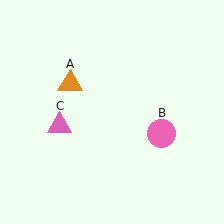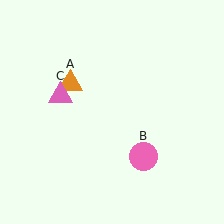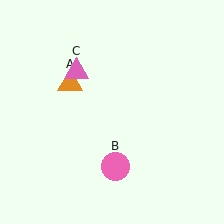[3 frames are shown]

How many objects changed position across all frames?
2 objects changed position: pink circle (object B), pink triangle (object C).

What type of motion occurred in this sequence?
The pink circle (object B), pink triangle (object C) rotated clockwise around the center of the scene.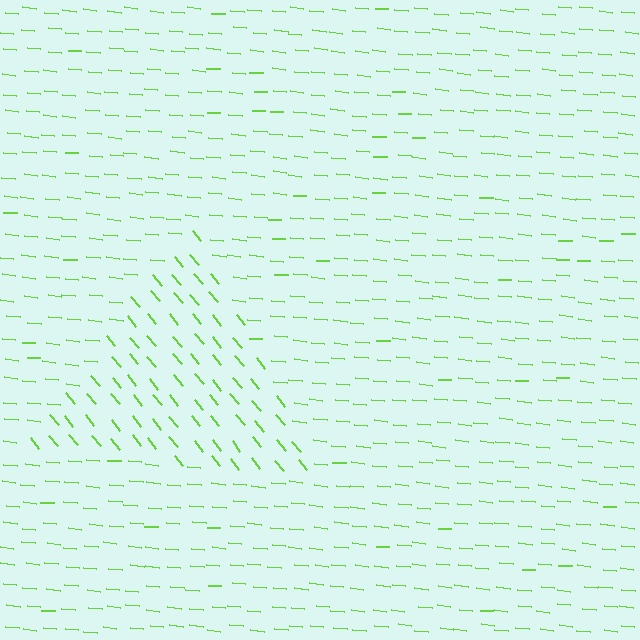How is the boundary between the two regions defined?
The boundary is defined purely by a change in line orientation (approximately 45 degrees difference). All lines are the same color and thickness.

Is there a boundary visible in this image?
Yes, there is a texture boundary formed by a change in line orientation.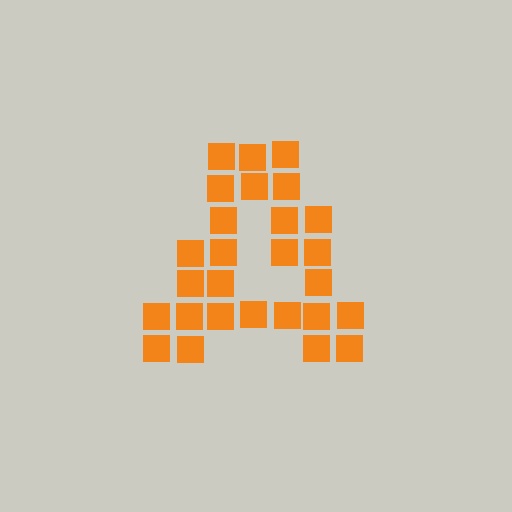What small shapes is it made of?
It is made of small squares.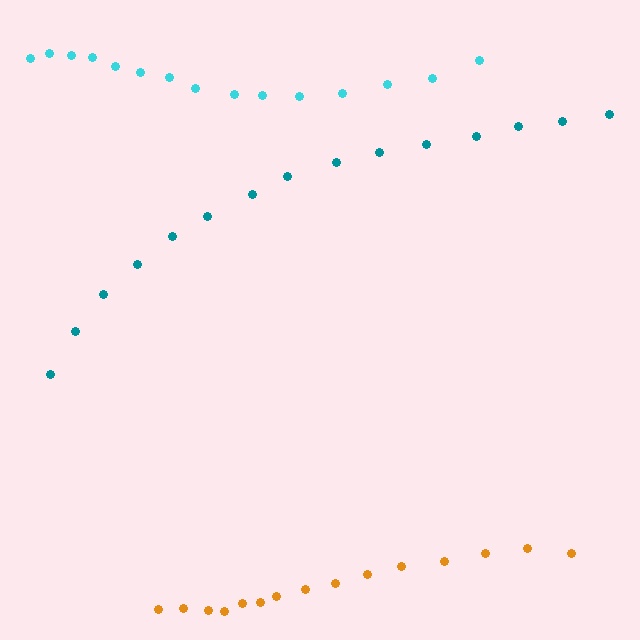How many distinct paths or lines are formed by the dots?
There are 3 distinct paths.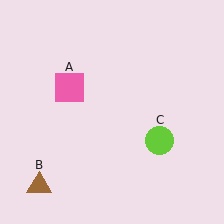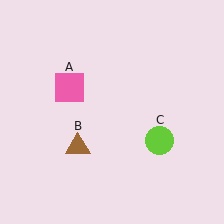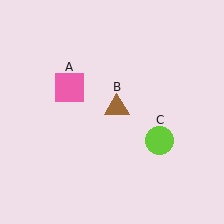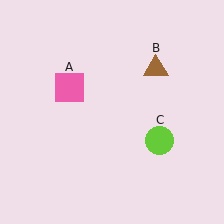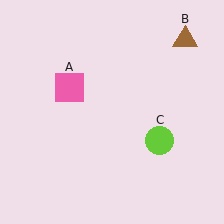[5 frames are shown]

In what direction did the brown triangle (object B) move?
The brown triangle (object B) moved up and to the right.